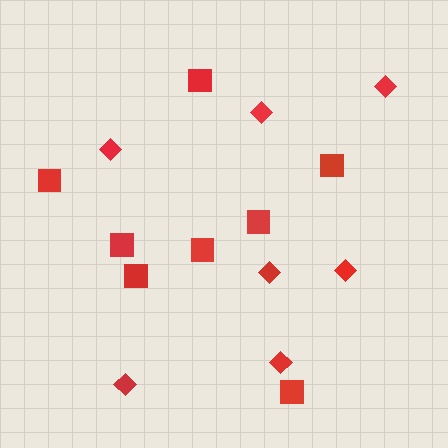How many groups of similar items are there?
There are 2 groups: one group of squares (8) and one group of diamonds (7).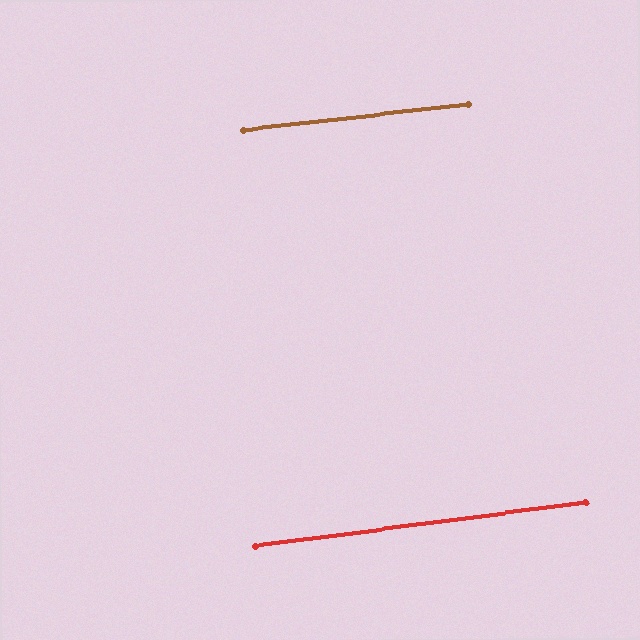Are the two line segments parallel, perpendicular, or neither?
Parallel — their directions differ by only 1.1°.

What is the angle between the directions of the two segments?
Approximately 1 degree.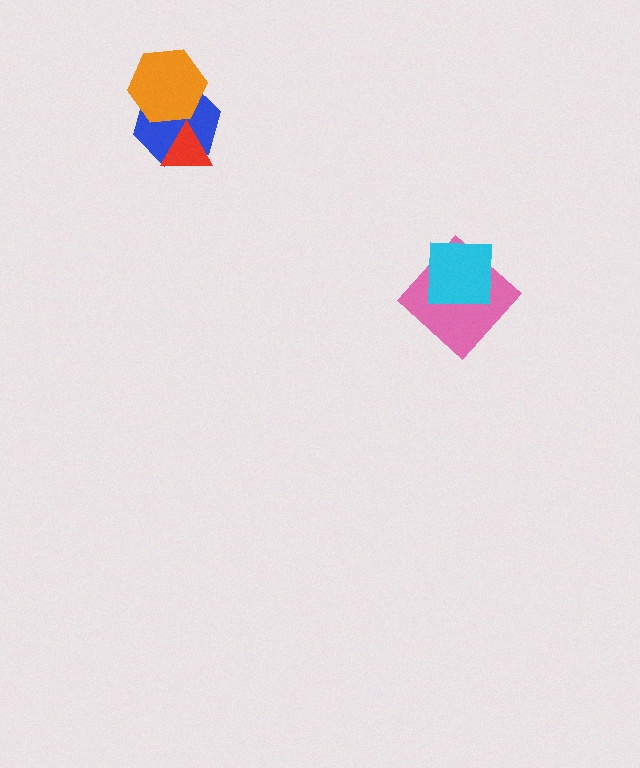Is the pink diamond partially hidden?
Yes, it is partially covered by another shape.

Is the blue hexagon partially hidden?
Yes, it is partially covered by another shape.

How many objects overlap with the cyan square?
1 object overlaps with the cyan square.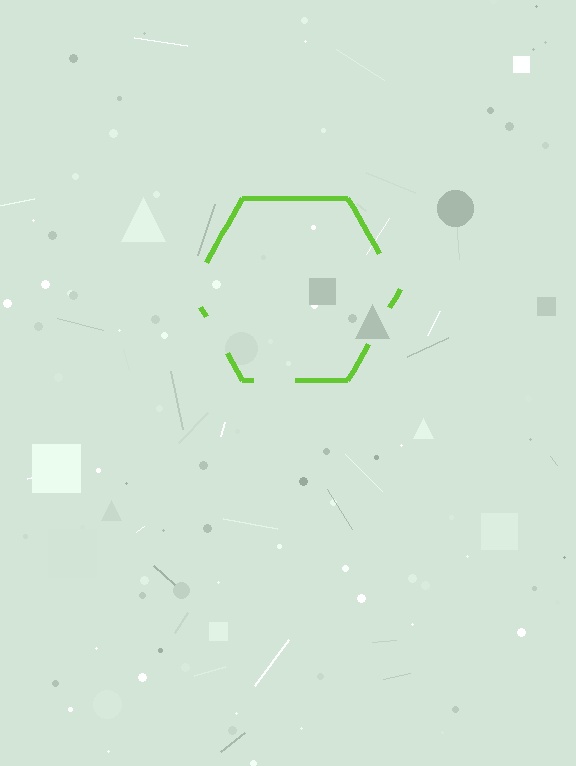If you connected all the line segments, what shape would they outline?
They would outline a hexagon.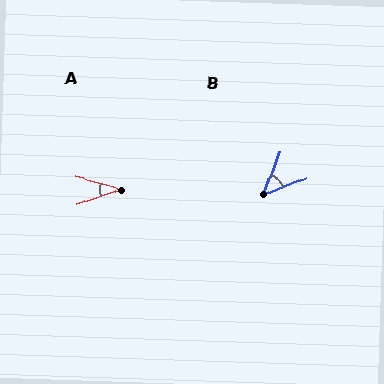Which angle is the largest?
B, at approximately 49 degrees.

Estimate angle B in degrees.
Approximately 49 degrees.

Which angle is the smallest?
A, at approximately 35 degrees.